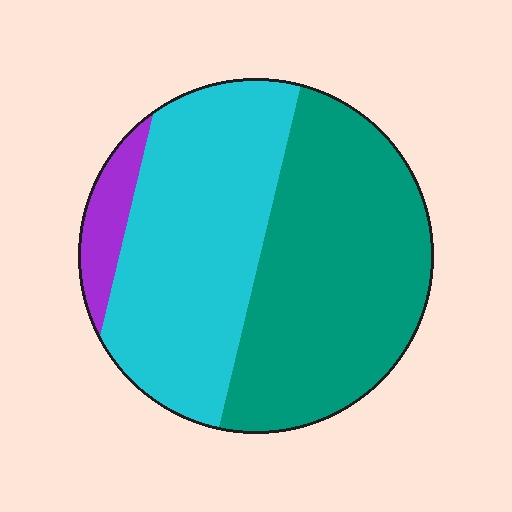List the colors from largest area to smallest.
From largest to smallest: teal, cyan, purple.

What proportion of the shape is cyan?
Cyan covers about 45% of the shape.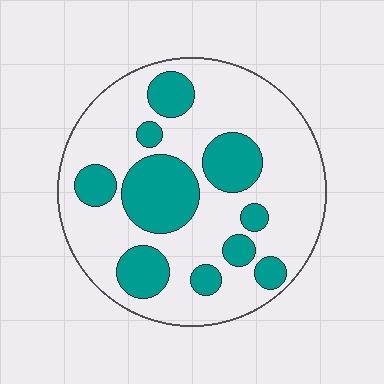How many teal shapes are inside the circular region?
10.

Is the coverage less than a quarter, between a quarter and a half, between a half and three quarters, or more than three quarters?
Between a quarter and a half.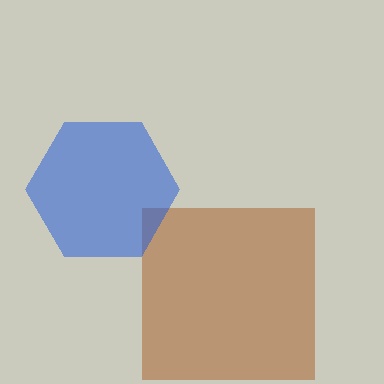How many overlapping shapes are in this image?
There are 2 overlapping shapes in the image.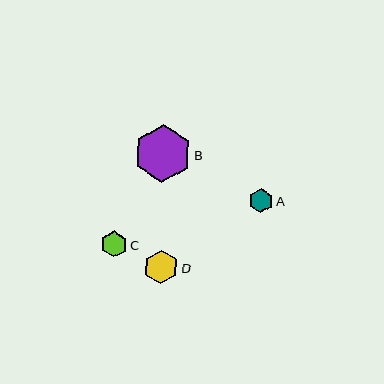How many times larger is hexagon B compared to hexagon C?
Hexagon B is approximately 2.2 times the size of hexagon C.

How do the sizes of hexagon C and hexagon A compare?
Hexagon C and hexagon A are approximately the same size.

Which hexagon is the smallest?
Hexagon A is the smallest with a size of approximately 24 pixels.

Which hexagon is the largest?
Hexagon B is the largest with a size of approximately 57 pixels.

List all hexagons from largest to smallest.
From largest to smallest: B, D, C, A.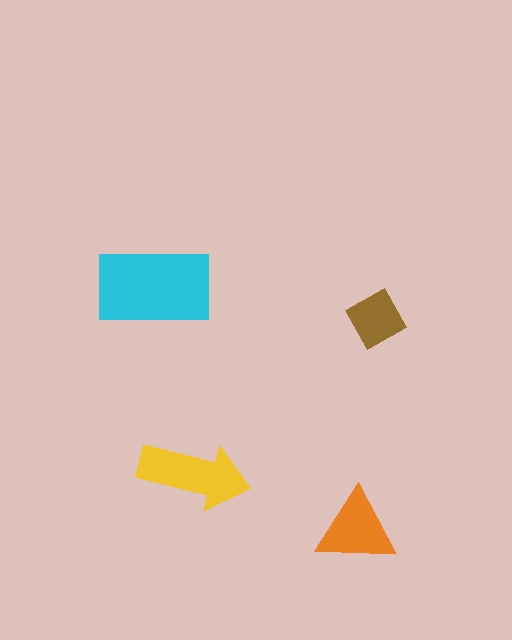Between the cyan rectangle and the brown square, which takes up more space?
The cyan rectangle.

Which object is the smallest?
The brown square.